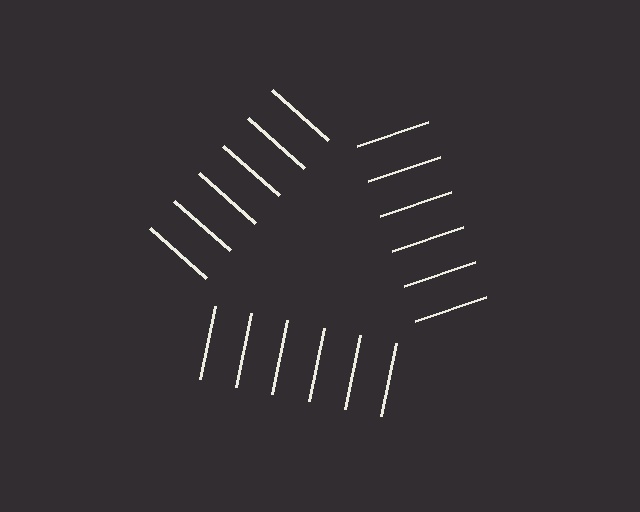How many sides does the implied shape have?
3 sides — the line-ends trace a triangle.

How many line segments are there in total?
18 — 6 along each of the 3 edges.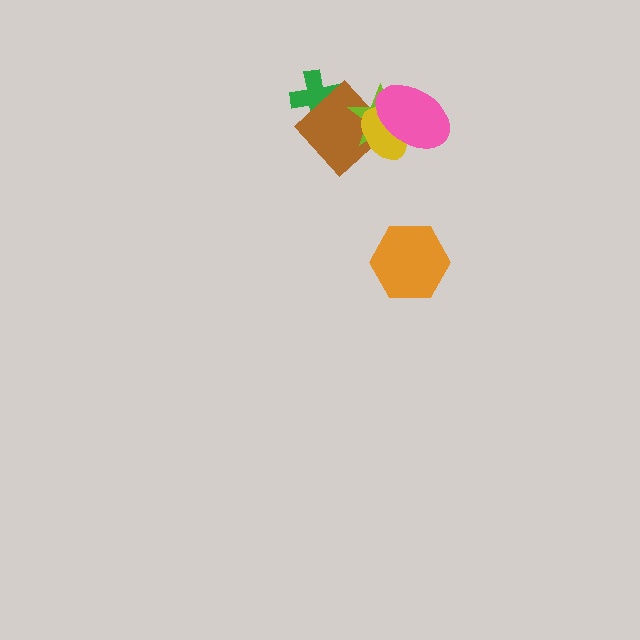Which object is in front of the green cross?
The brown diamond is in front of the green cross.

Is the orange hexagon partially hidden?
No, no other shape covers it.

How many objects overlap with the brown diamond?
4 objects overlap with the brown diamond.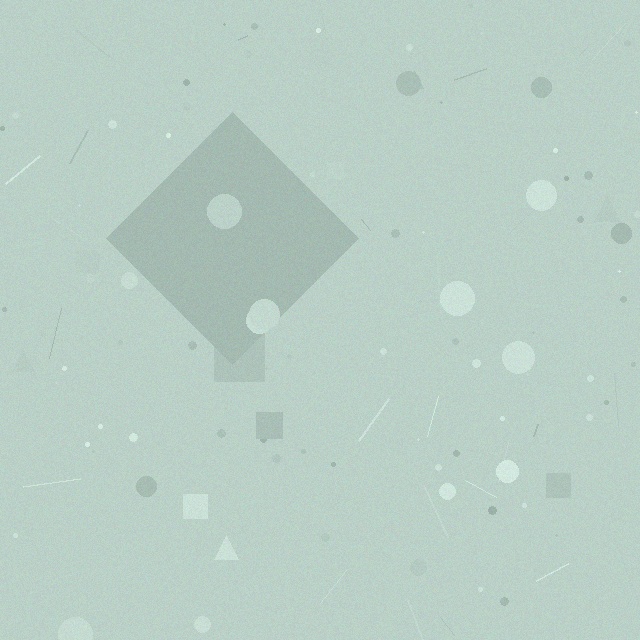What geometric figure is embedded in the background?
A diamond is embedded in the background.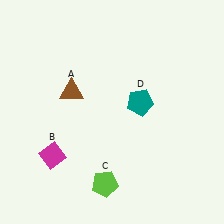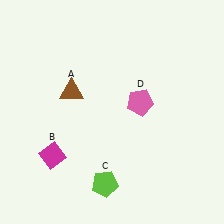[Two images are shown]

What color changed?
The pentagon (D) changed from teal in Image 1 to pink in Image 2.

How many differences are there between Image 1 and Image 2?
There is 1 difference between the two images.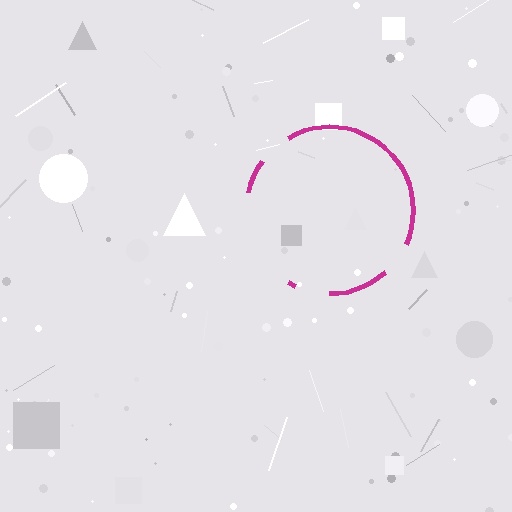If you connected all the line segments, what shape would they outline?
They would outline a circle.